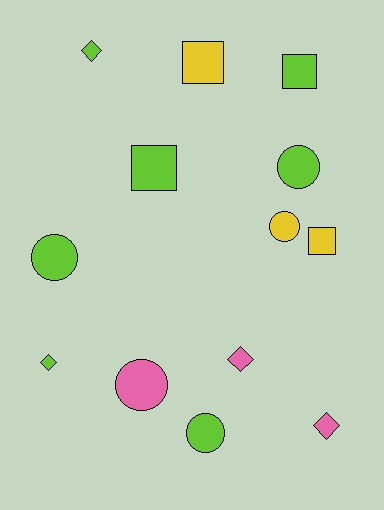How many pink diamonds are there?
There are 2 pink diamonds.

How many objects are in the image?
There are 13 objects.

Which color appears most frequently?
Lime, with 7 objects.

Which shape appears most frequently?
Circle, with 5 objects.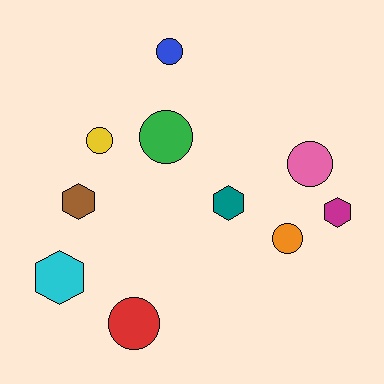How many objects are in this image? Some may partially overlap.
There are 10 objects.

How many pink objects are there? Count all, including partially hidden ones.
There is 1 pink object.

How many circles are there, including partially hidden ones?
There are 6 circles.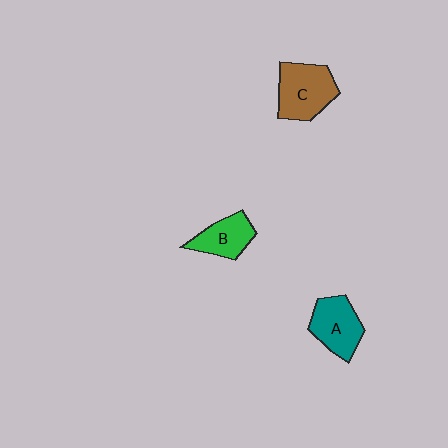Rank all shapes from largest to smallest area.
From largest to smallest: C (brown), A (teal), B (green).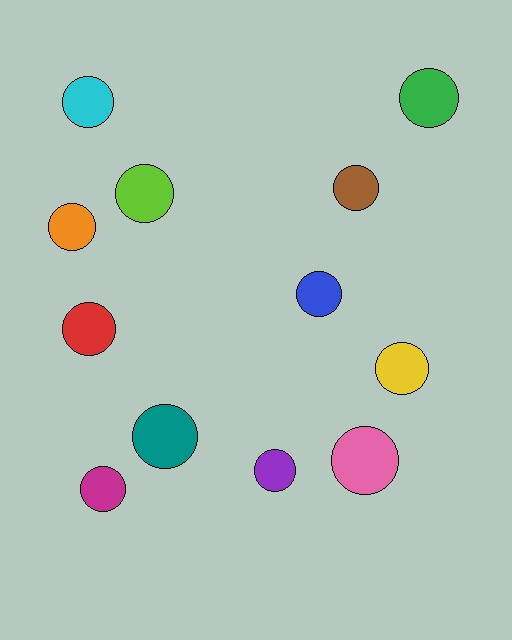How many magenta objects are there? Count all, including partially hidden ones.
There is 1 magenta object.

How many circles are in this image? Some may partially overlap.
There are 12 circles.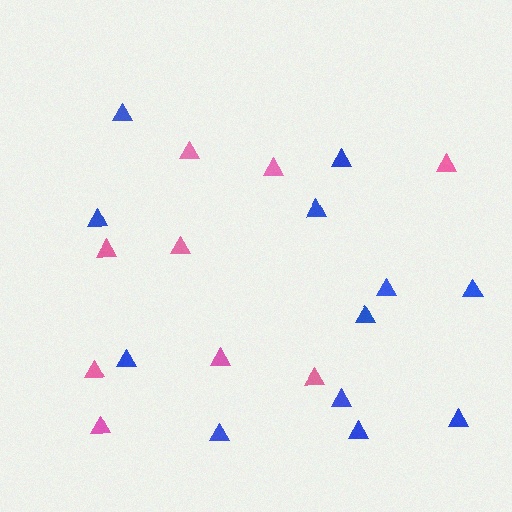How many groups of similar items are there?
There are 2 groups: one group of pink triangles (9) and one group of blue triangles (12).